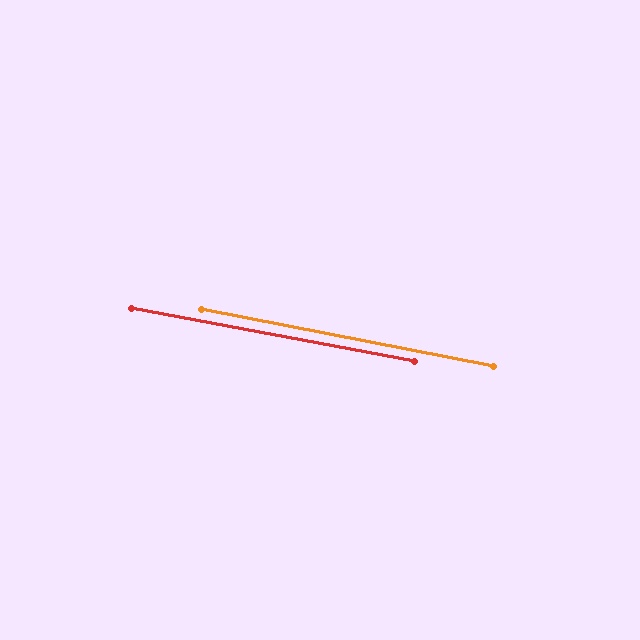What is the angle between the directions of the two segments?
Approximately 0 degrees.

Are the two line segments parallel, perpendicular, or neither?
Parallel — their directions differ by only 0.4°.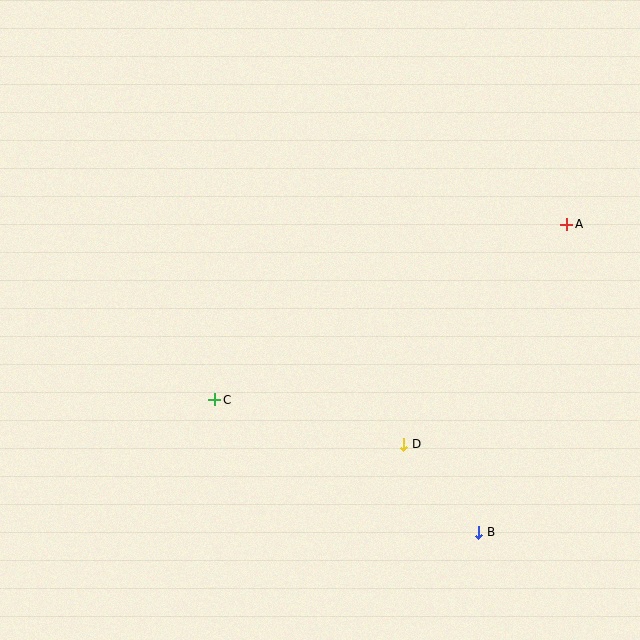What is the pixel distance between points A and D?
The distance between A and D is 274 pixels.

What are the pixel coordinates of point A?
Point A is at (567, 224).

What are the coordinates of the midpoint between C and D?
The midpoint between C and D is at (309, 422).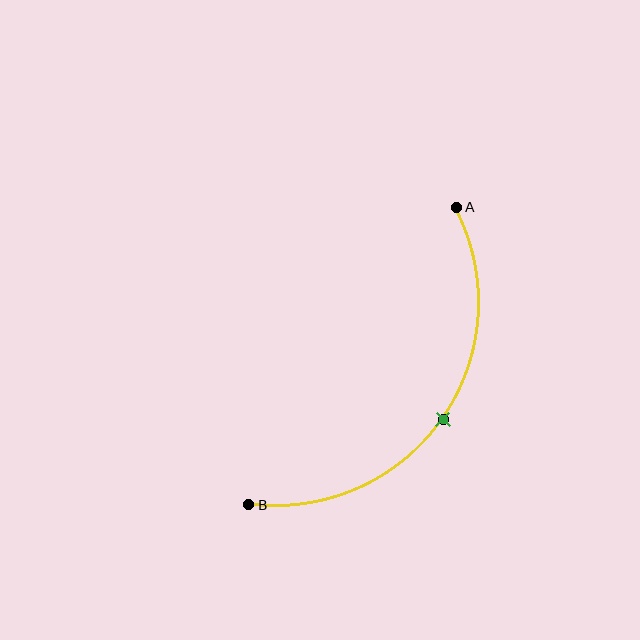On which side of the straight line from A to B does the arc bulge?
The arc bulges below and to the right of the straight line connecting A and B.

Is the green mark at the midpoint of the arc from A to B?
Yes. The green mark lies on the arc at equal arc-length from both A and B — it is the arc midpoint.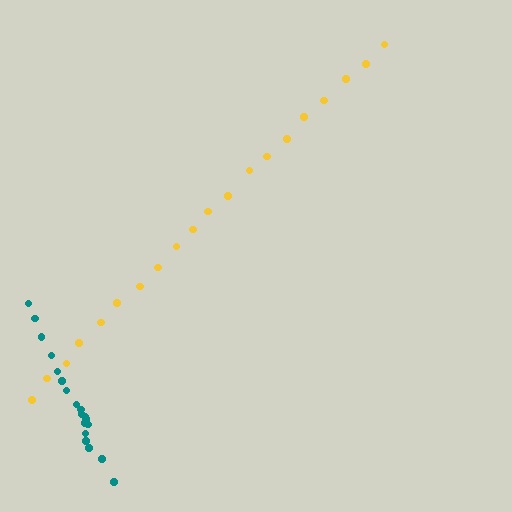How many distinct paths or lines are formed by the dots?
There are 2 distinct paths.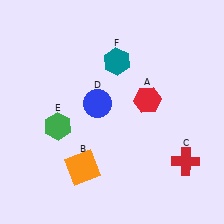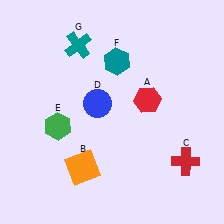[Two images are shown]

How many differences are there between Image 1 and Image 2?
There is 1 difference between the two images.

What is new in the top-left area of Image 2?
A teal cross (G) was added in the top-left area of Image 2.